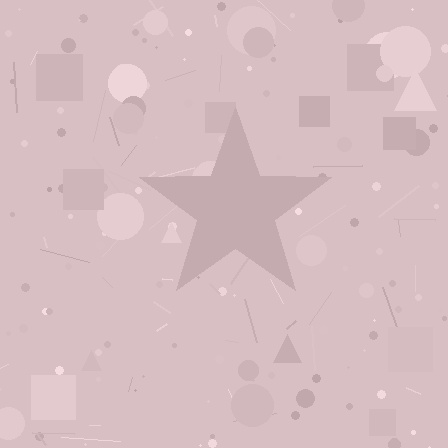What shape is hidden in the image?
A star is hidden in the image.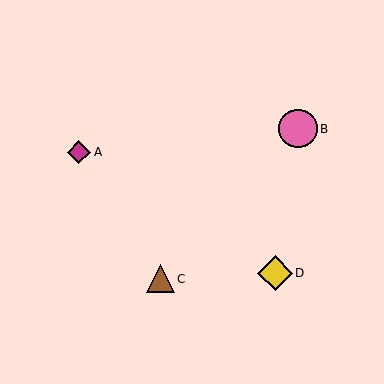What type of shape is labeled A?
Shape A is a magenta diamond.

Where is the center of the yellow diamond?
The center of the yellow diamond is at (275, 273).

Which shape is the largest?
The pink circle (labeled B) is the largest.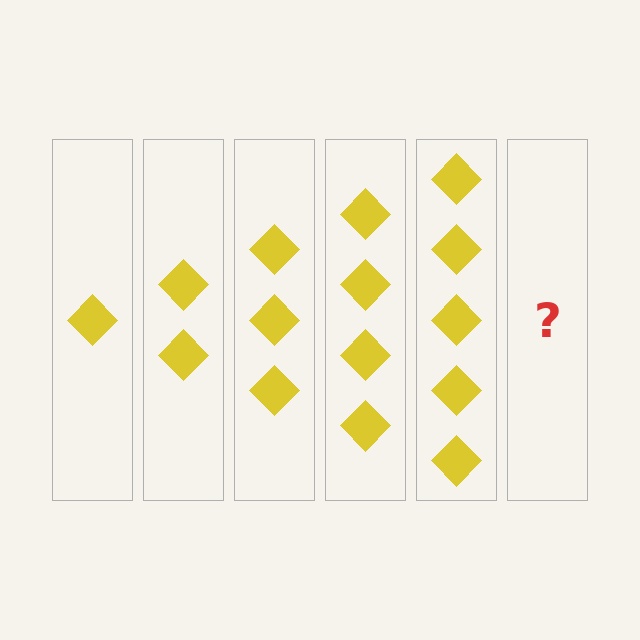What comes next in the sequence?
The next element should be 6 diamonds.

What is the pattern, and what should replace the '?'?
The pattern is that each step adds one more diamond. The '?' should be 6 diamonds.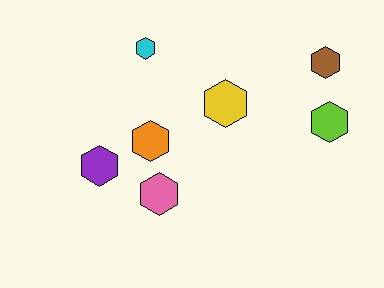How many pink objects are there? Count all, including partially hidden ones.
There is 1 pink object.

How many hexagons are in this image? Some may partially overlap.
There are 7 hexagons.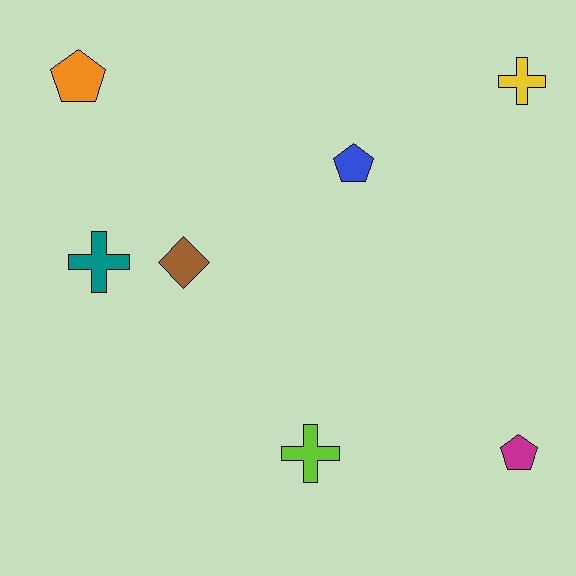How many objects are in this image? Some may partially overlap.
There are 7 objects.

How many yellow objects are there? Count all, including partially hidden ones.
There is 1 yellow object.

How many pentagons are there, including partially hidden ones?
There are 3 pentagons.